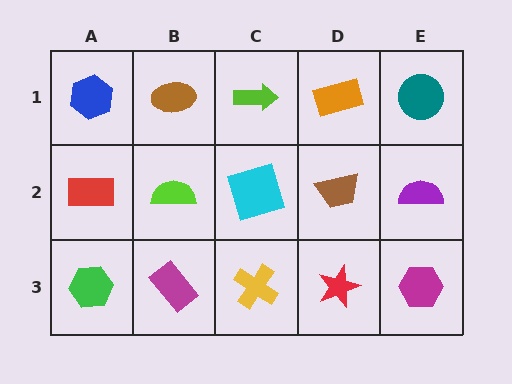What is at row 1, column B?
A brown ellipse.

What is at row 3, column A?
A green hexagon.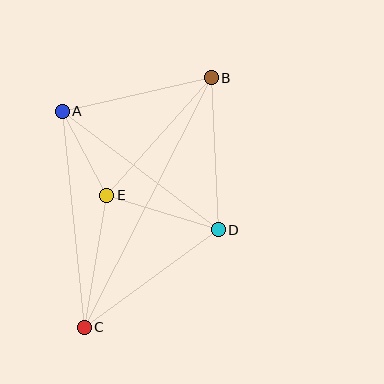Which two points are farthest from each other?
Points B and C are farthest from each other.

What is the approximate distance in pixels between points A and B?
The distance between A and B is approximately 153 pixels.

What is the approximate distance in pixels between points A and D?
The distance between A and D is approximately 196 pixels.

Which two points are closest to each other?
Points A and E are closest to each other.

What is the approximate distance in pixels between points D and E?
The distance between D and E is approximately 116 pixels.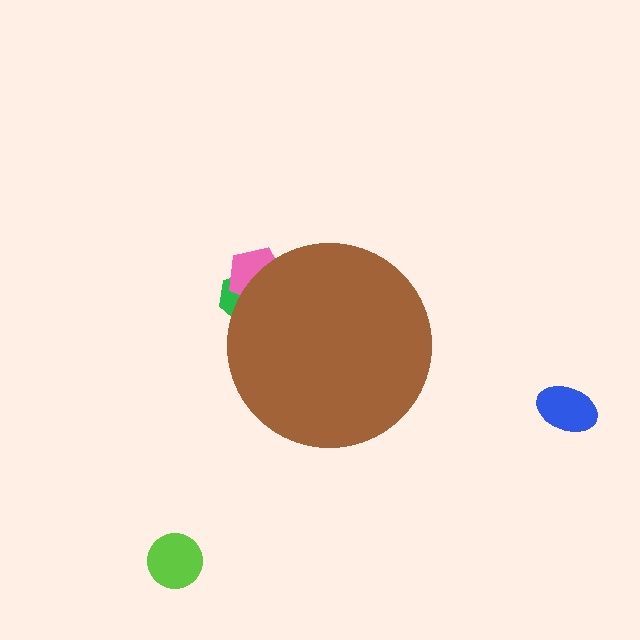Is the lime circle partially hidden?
No, the lime circle is fully visible.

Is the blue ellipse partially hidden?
No, the blue ellipse is fully visible.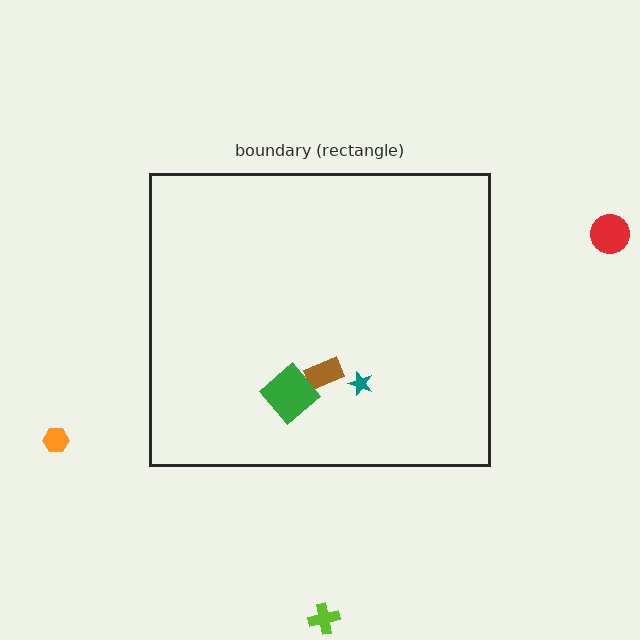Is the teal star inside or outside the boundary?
Inside.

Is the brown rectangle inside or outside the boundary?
Inside.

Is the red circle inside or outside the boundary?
Outside.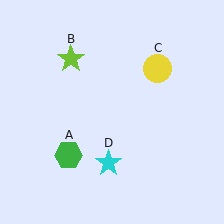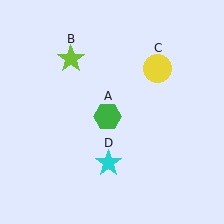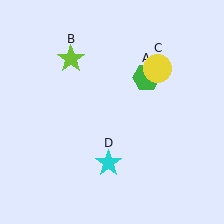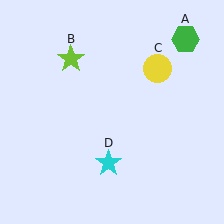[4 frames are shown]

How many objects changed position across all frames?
1 object changed position: green hexagon (object A).